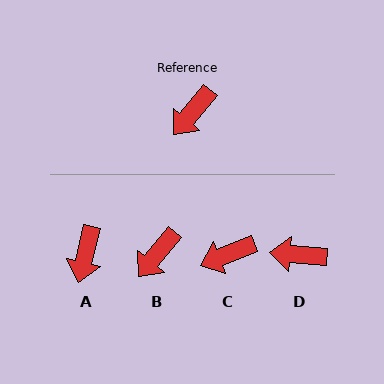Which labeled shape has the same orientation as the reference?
B.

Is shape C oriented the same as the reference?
No, it is off by about 28 degrees.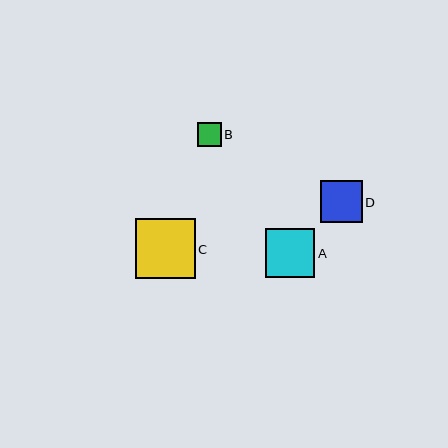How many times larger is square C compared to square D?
Square C is approximately 1.4 times the size of square D.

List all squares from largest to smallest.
From largest to smallest: C, A, D, B.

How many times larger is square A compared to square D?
Square A is approximately 1.2 times the size of square D.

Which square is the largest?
Square C is the largest with a size of approximately 60 pixels.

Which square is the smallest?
Square B is the smallest with a size of approximately 24 pixels.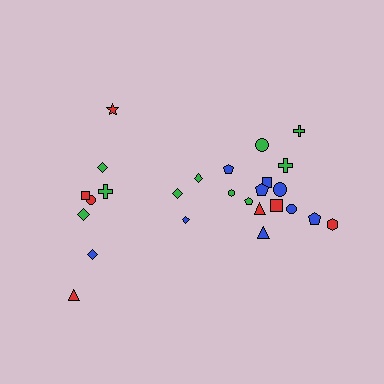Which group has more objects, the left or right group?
The right group.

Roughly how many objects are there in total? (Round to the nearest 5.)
Roughly 25 objects in total.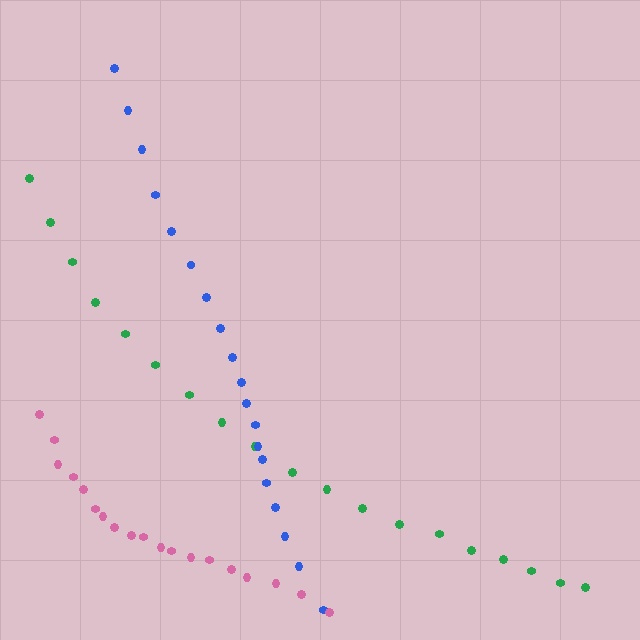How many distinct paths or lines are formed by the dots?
There are 3 distinct paths.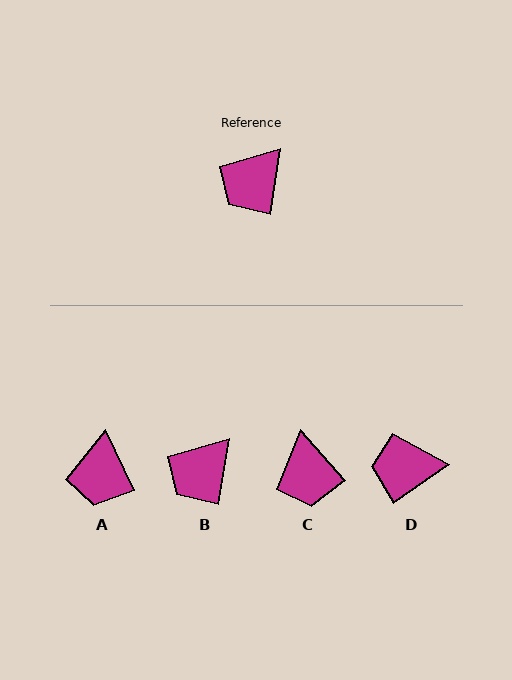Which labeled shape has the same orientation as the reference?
B.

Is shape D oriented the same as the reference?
No, it is off by about 46 degrees.